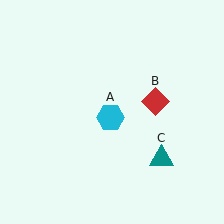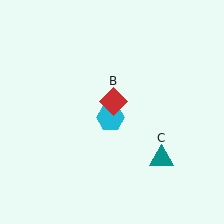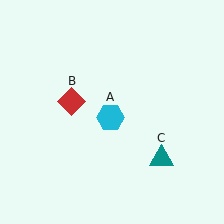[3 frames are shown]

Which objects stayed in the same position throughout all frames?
Cyan hexagon (object A) and teal triangle (object C) remained stationary.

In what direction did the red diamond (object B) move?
The red diamond (object B) moved left.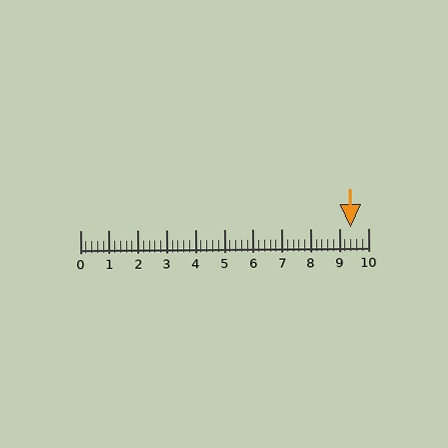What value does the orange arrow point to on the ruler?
The orange arrow points to approximately 9.4.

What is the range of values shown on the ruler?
The ruler shows values from 0 to 10.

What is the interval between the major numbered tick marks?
The major tick marks are spaced 1 units apart.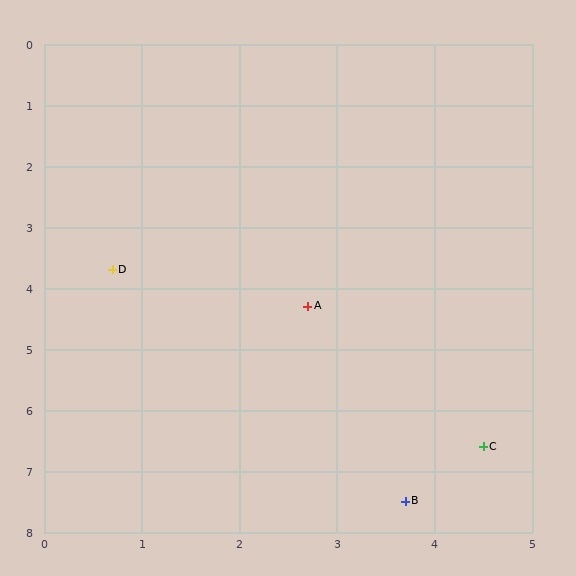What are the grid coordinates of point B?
Point B is at approximately (3.7, 7.5).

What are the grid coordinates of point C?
Point C is at approximately (4.5, 6.6).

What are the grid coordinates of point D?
Point D is at approximately (0.7, 3.7).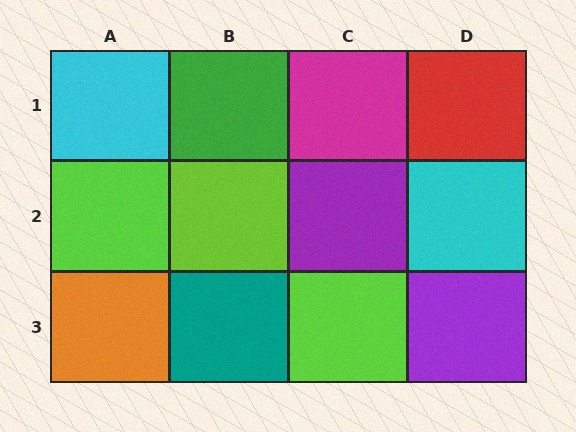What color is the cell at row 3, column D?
Purple.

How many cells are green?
1 cell is green.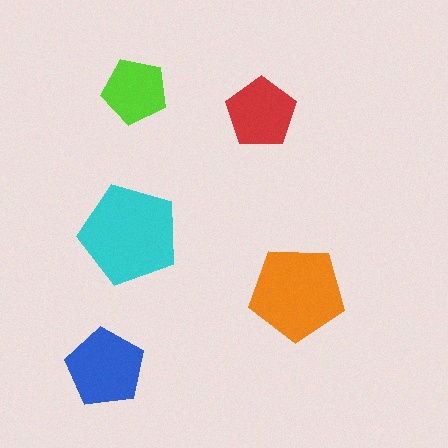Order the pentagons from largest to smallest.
the cyan one, the orange one, the blue one, the red one, the lime one.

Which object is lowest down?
The blue pentagon is bottommost.